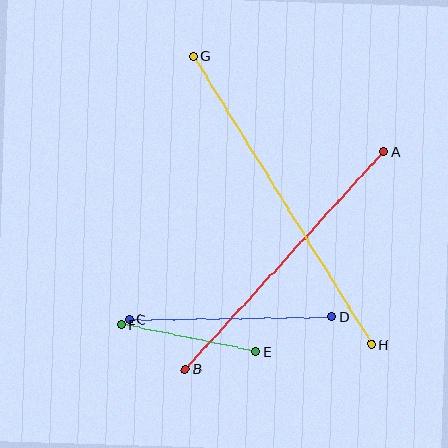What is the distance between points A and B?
The distance is approximately 295 pixels.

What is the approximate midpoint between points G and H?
The midpoint is at approximately (283, 200) pixels.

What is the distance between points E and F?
The distance is approximately 138 pixels.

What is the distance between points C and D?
The distance is approximately 202 pixels.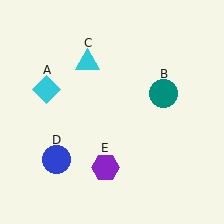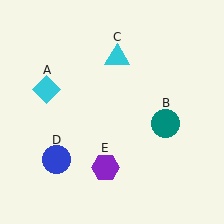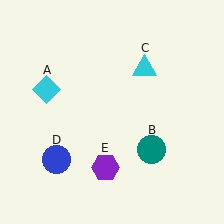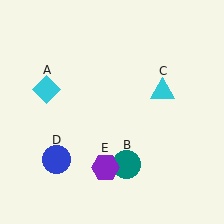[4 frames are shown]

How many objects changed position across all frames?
2 objects changed position: teal circle (object B), cyan triangle (object C).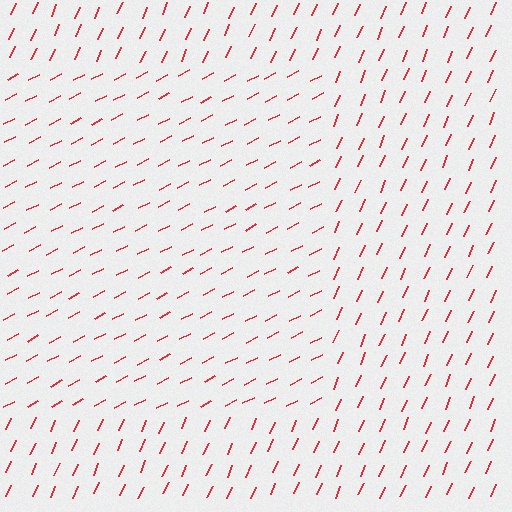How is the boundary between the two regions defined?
The boundary is defined purely by a change in line orientation (approximately 39 degrees difference). All lines are the same color and thickness.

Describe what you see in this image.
The image is filled with small red line segments. A rectangle region in the image has lines oriented differently from the surrounding lines, creating a visible texture boundary.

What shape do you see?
I see a rectangle.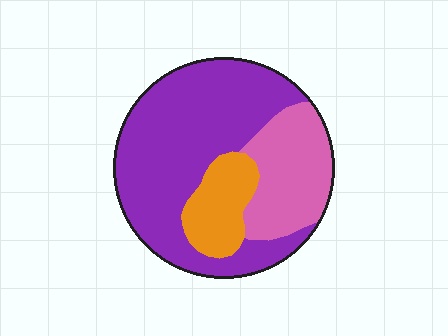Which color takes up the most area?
Purple, at roughly 60%.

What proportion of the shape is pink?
Pink covers 25% of the shape.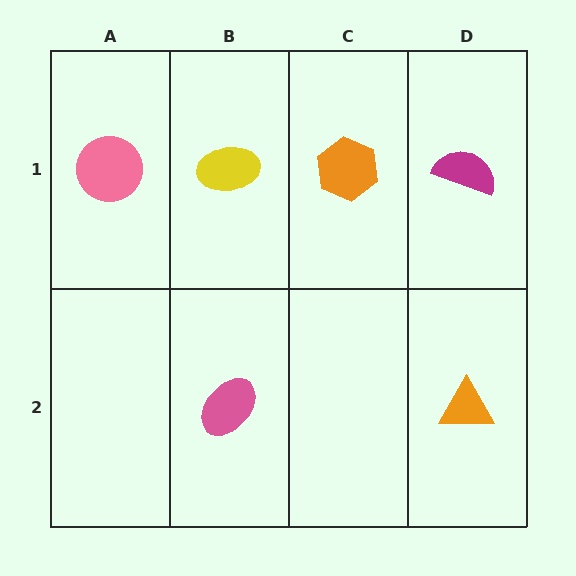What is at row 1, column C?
An orange hexagon.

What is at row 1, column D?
A magenta semicircle.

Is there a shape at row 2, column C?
No, that cell is empty.